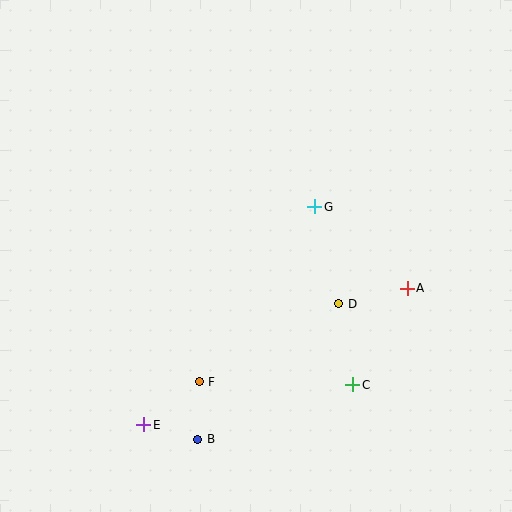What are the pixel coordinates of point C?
Point C is at (353, 385).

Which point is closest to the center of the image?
Point G at (315, 207) is closest to the center.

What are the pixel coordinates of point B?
Point B is at (198, 439).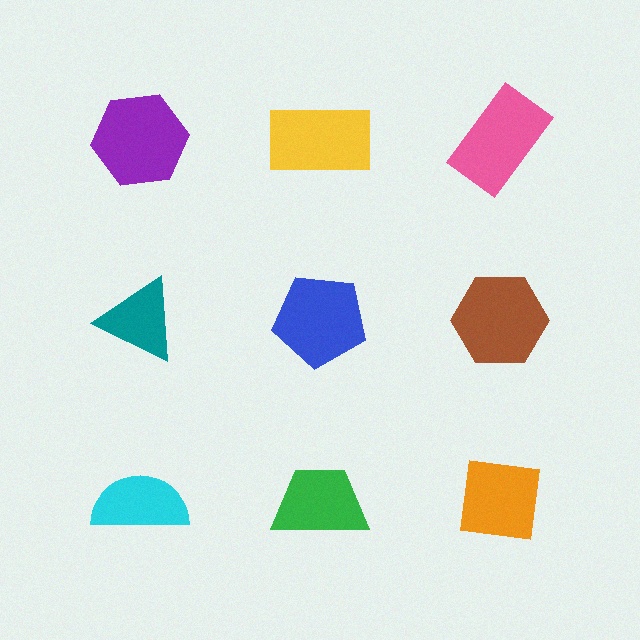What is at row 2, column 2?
A blue pentagon.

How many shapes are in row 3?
3 shapes.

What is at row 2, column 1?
A teal triangle.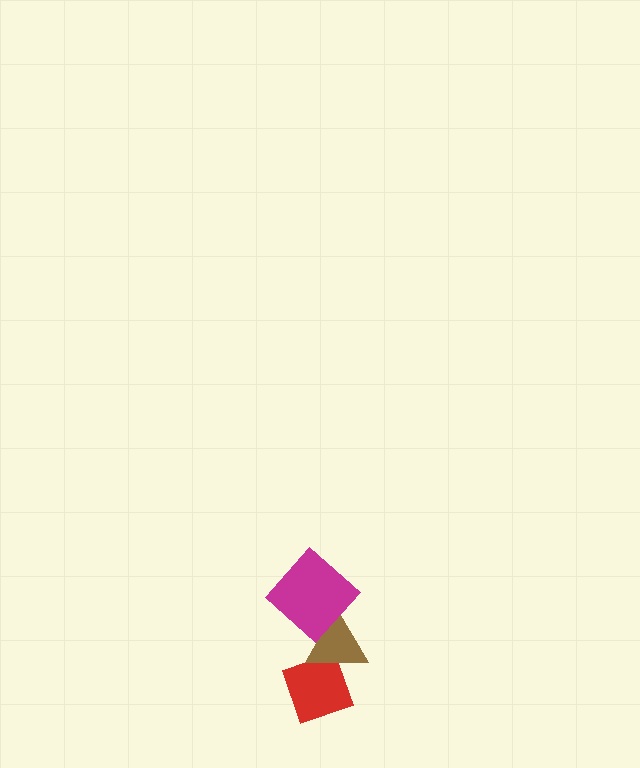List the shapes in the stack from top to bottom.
From top to bottom: the magenta diamond, the brown triangle, the red diamond.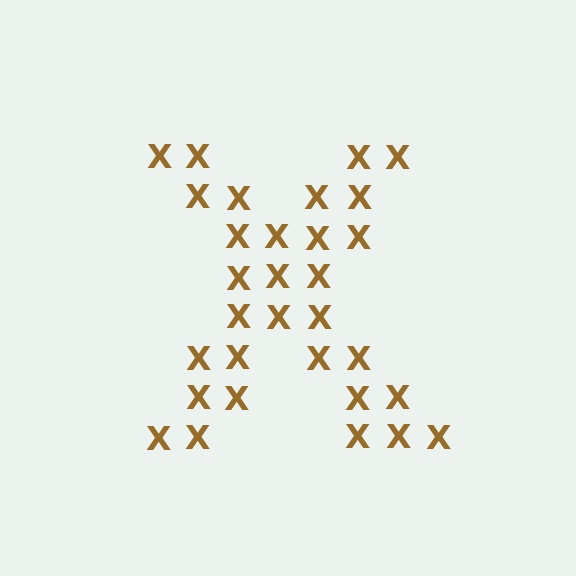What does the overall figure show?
The overall figure shows the letter X.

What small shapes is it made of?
It is made of small letter X's.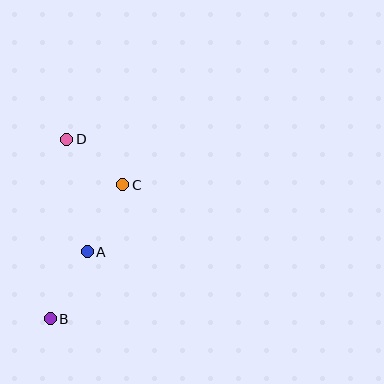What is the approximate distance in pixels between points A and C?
The distance between A and C is approximately 76 pixels.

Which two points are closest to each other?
Points C and D are closest to each other.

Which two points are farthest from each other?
Points B and D are farthest from each other.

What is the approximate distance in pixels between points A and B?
The distance between A and B is approximately 76 pixels.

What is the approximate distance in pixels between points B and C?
The distance between B and C is approximately 152 pixels.